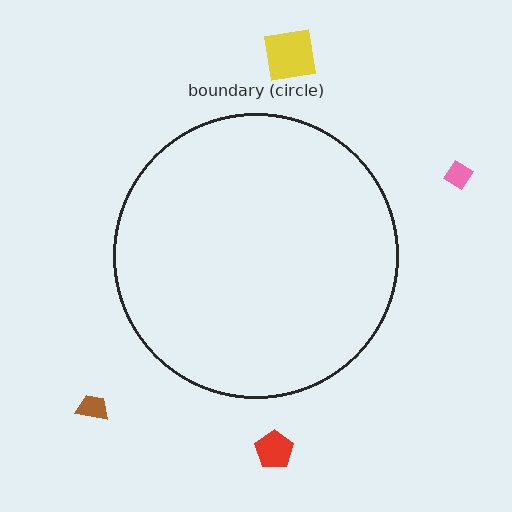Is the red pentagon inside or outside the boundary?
Outside.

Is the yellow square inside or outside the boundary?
Outside.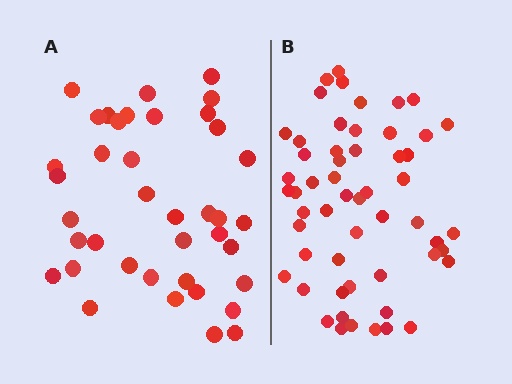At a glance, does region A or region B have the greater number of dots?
Region B (the right region) has more dots.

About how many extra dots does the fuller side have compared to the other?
Region B has approximately 15 more dots than region A.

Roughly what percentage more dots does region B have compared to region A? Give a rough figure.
About 40% more.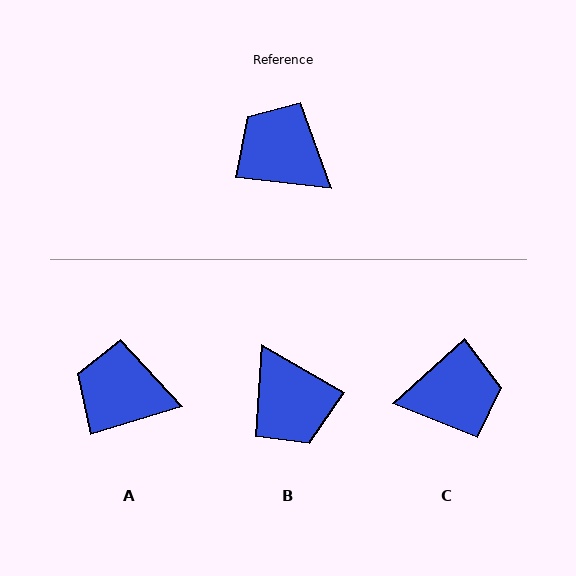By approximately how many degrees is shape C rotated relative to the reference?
Approximately 132 degrees clockwise.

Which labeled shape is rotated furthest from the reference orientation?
B, about 157 degrees away.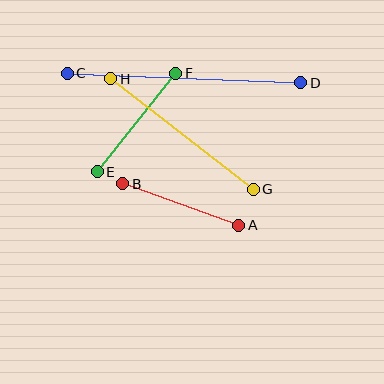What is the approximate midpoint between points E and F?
The midpoint is at approximately (137, 122) pixels.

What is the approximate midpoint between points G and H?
The midpoint is at approximately (182, 134) pixels.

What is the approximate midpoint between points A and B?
The midpoint is at approximately (181, 204) pixels.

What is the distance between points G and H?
The distance is approximately 180 pixels.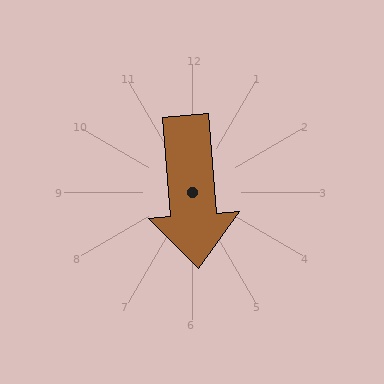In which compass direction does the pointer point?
South.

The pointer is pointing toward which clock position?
Roughly 6 o'clock.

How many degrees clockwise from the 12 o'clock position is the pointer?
Approximately 175 degrees.